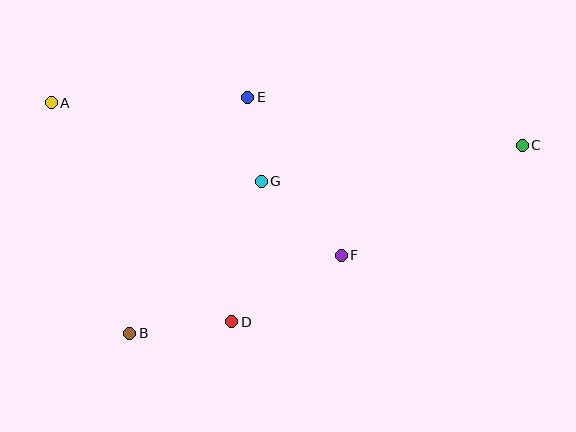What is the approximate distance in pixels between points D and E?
The distance between D and E is approximately 225 pixels.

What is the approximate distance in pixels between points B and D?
The distance between B and D is approximately 103 pixels.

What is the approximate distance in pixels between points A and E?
The distance between A and E is approximately 197 pixels.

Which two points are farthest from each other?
Points A and C are farthest from each other.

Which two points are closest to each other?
Points E and G are closest to each other.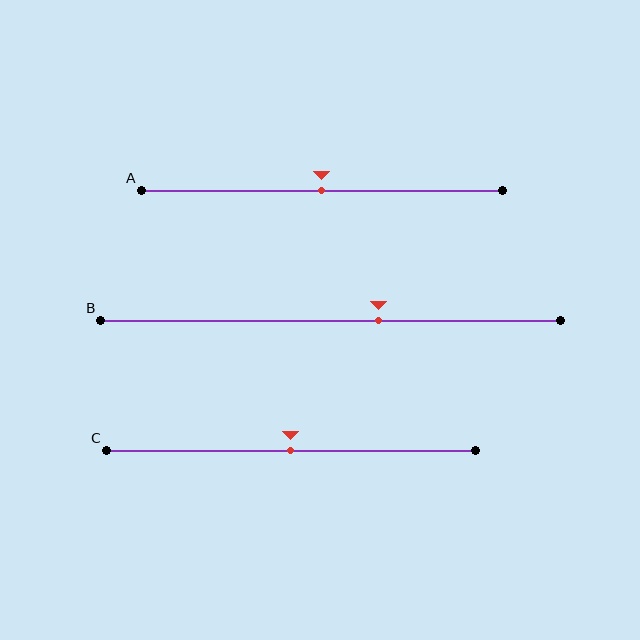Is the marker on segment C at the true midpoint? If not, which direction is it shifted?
Yes, the marker on segment C is at the true midpoint.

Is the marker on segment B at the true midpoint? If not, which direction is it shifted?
No, the marker on segment B is shifted to the right by about 10% of the segment length.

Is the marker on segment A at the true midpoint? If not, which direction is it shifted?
Yes, the marker on segment A is at the true midpoint.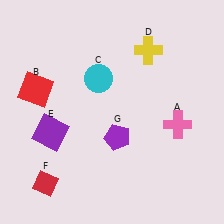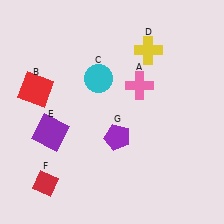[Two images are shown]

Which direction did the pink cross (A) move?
The pink cross (A) moved up.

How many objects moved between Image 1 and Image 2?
1 object moved between the two images.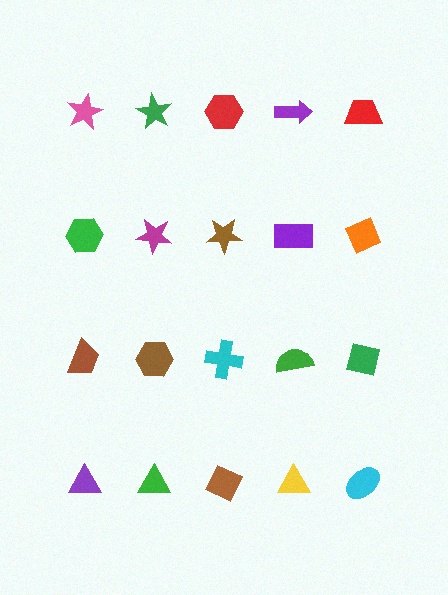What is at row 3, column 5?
A green square.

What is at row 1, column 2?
A green star.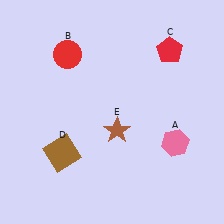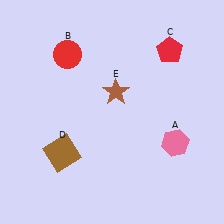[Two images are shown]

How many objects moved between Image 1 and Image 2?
1 object moved between the two images.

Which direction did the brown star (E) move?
The brown star (E) moved up.